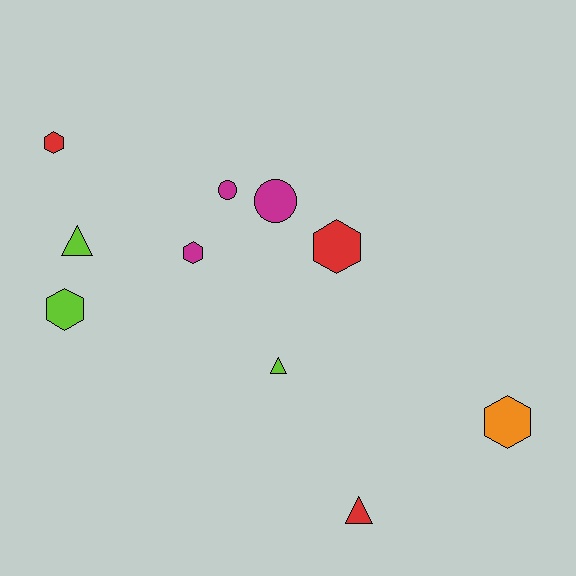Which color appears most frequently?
Lime, with 3 objects.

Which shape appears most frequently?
Hexagon, with 5 objects.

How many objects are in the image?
There are 10 objects.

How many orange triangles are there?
There are no orange triangles.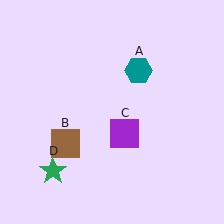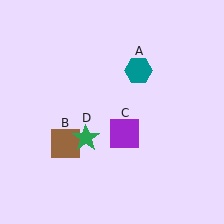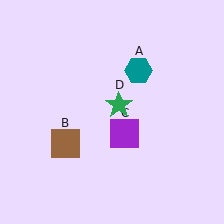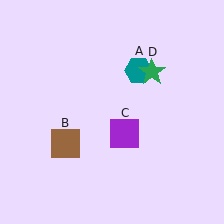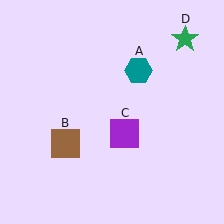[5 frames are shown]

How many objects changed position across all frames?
1 object changed position: green star (object D).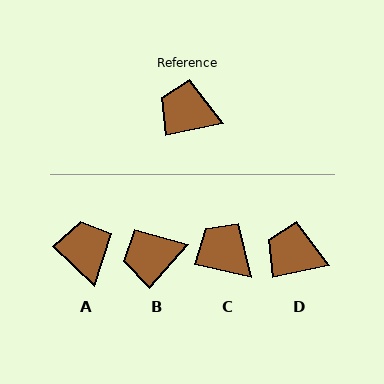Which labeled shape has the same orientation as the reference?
D.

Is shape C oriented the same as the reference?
No, it is off by about 24 degrees.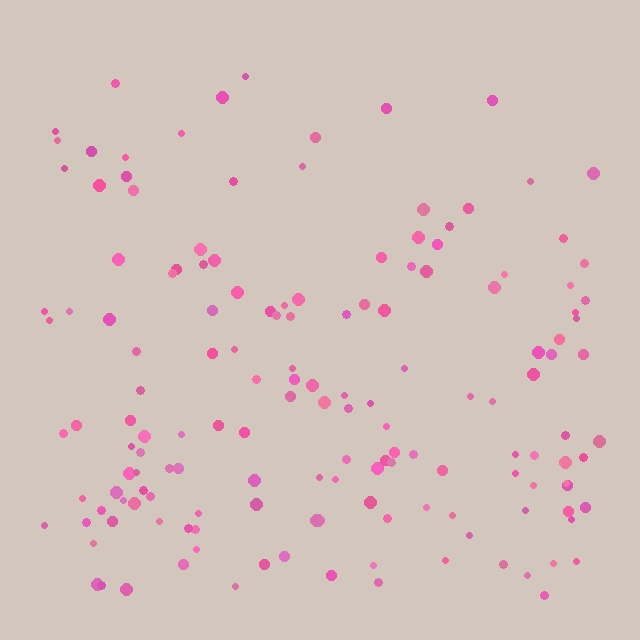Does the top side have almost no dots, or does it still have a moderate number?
Still a moderate number, just noticeably fewer than the bottom.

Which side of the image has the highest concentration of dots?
The bottom.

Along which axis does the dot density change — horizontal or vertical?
Vertical.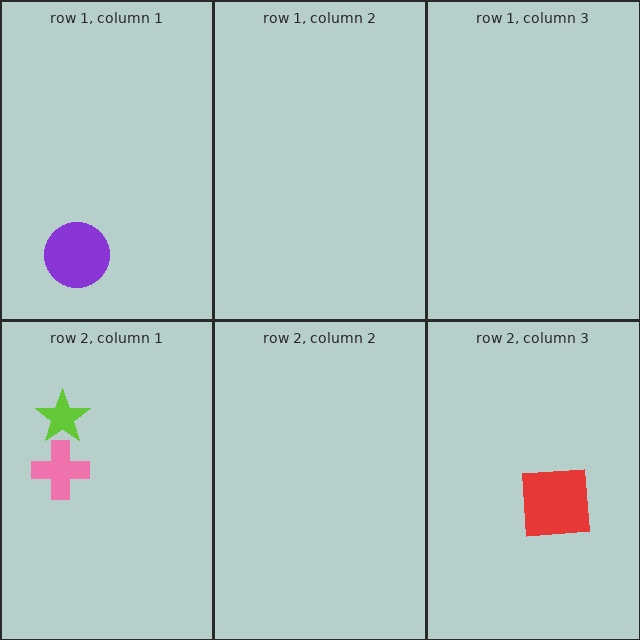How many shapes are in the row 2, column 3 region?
1.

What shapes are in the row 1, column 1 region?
The purple circle.